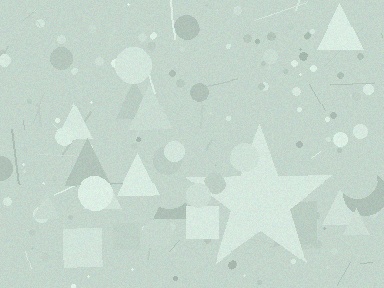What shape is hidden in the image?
A star is hidden in the image.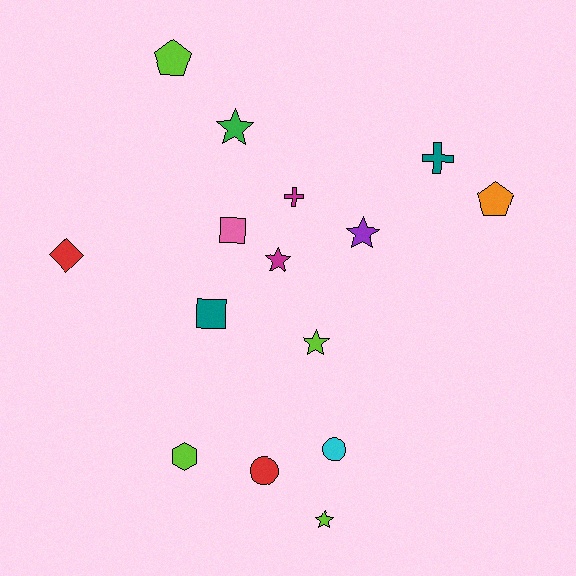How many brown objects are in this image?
There are no brown objects.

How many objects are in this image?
There are 15 objects.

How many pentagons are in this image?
There are 2 pentagons.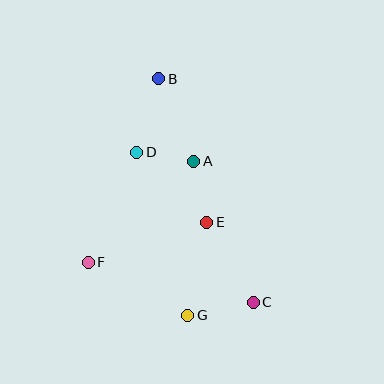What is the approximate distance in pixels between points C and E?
The distance between C and E is approximately 93 pixels.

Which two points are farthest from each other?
Points B and C are farthest from each other.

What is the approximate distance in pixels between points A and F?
The distance between A and F is approximately 146 pixels.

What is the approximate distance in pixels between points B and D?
The distance between B and D is approximately 77 pixels.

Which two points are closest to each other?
Points A and D are closest to each other.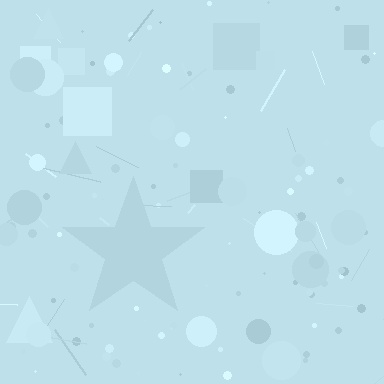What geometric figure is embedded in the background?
A star is embedded in the background.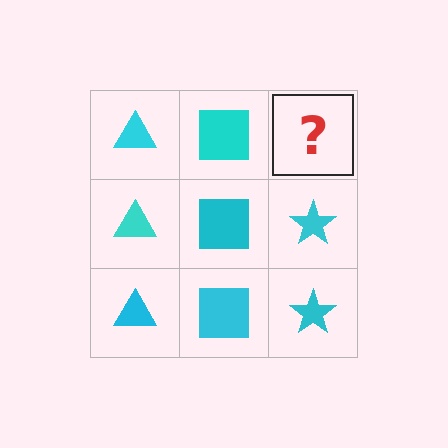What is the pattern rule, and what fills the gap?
The rule is that each column has a consistent shape. The gap should be filled with a cyan star.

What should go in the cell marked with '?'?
The missing cell should contain a cyan star.